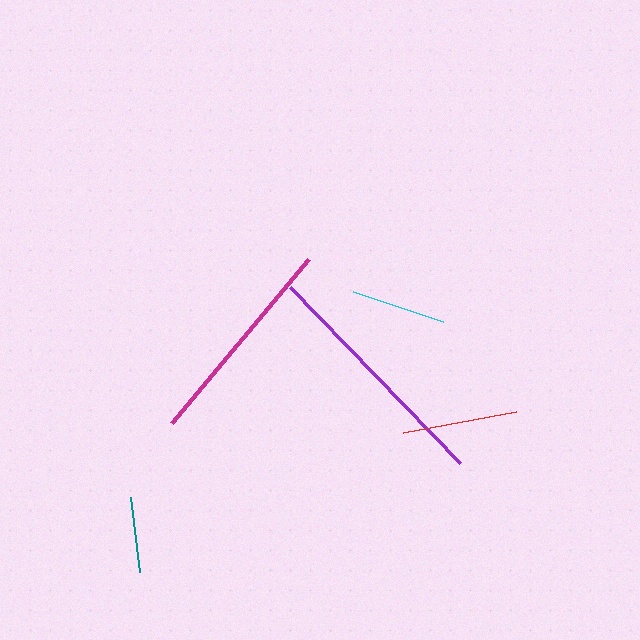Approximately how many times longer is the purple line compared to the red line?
The purple line is approximately 2.1 times the length of the red line.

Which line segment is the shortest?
The teal line is the shortest at approximately 76 pixels.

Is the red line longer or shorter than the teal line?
The red line is longer than the teal line.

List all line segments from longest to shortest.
From longest to shortest: purple, magenta, red, cyan, teal.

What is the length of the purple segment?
The purple segment is approximately 245 pixels long.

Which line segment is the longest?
The purple line is the longest at approximately 245 pixels.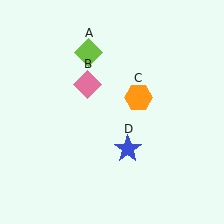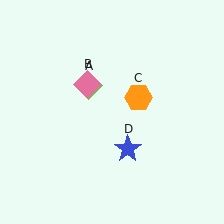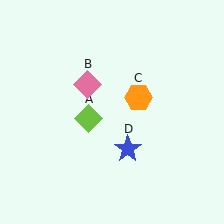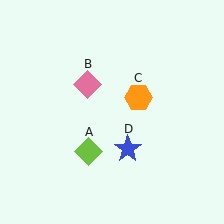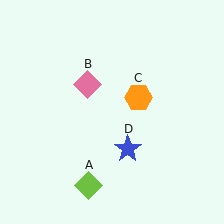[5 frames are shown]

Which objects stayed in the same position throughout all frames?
Pink diamond (object B) and orange hexagon (object C) and blue star (object D) remained stationary.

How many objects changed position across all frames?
1 object changed position: lime diamond (object A).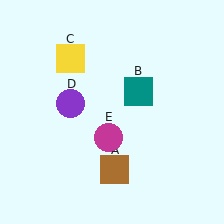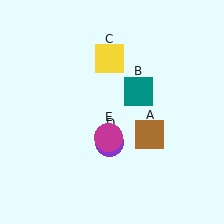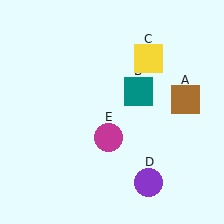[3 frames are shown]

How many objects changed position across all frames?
3 objects changed position: brown square (object A), yellow square (object C), purple circle (object D).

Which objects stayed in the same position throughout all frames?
Teal square (object B) and magenta circle (object E) remained stationary.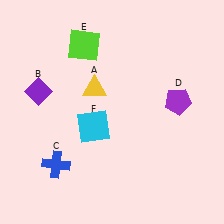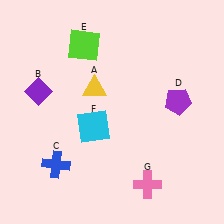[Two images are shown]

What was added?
A pink cross (G) was added in Image 2.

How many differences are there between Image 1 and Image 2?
There is 1 difference between the two images.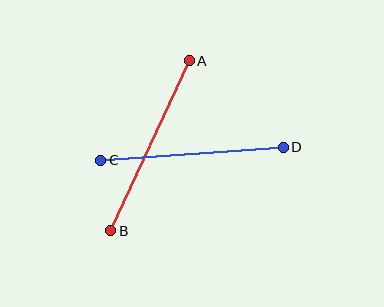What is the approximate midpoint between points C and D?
The midpoint is at approximately (192, 154) pixels.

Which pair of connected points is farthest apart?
Points A and B are farthest apart.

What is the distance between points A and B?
The distance is approximately 187 pixels.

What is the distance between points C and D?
The distance is approximately 183 pixels.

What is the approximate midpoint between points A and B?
The midpoint is at approximately (150, 146) pixels.